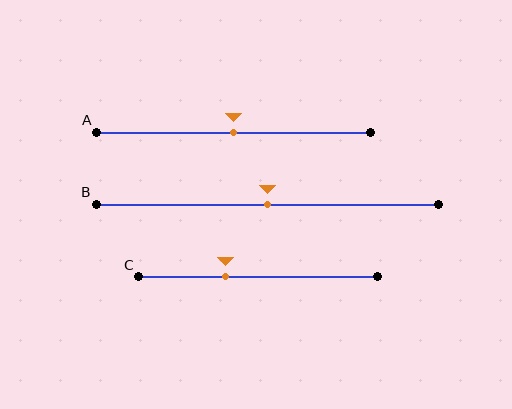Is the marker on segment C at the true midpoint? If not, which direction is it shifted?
No, the marker on segment C is shifted to the left by about 14% of the segment length.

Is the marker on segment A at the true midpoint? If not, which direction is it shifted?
Yes, the marker on segment A is at the true midpoint.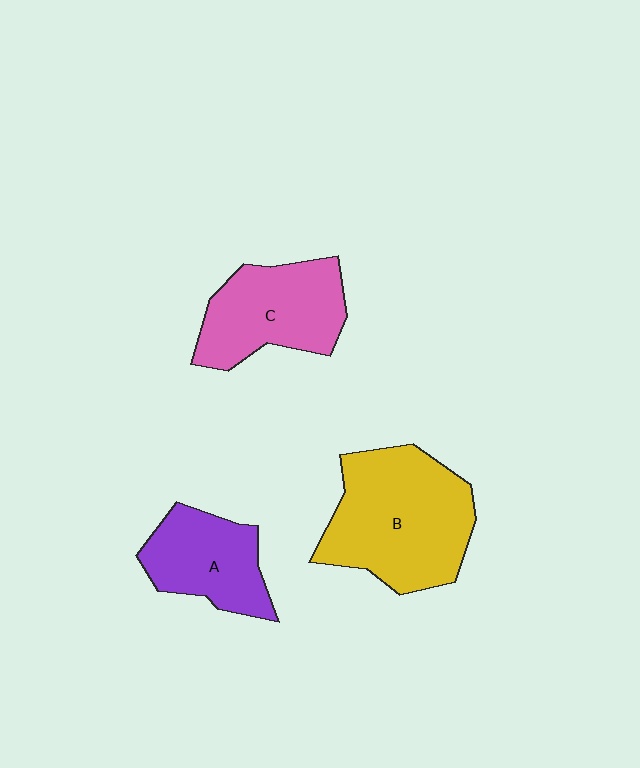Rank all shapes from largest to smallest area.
From largest to smallest: B (yellow), C (pink), A (purple).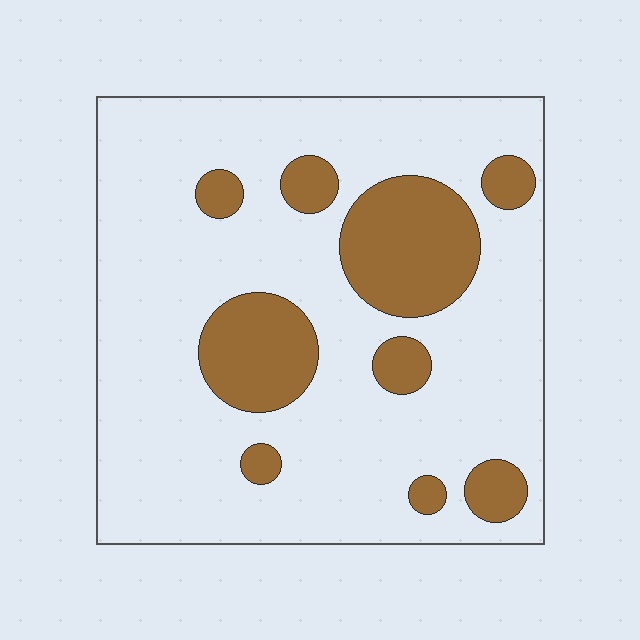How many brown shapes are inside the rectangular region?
9.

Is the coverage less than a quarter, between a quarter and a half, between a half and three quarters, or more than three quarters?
Less than a quarter.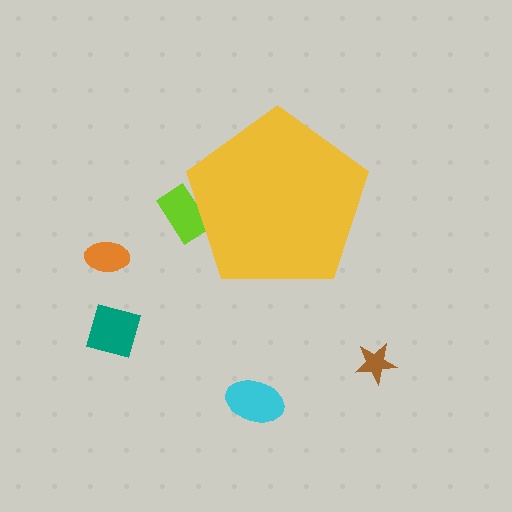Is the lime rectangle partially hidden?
Yes, the lime rectangle is partially hidden behind the yellow pentagon.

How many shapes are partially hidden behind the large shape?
1 shape is partially hidden.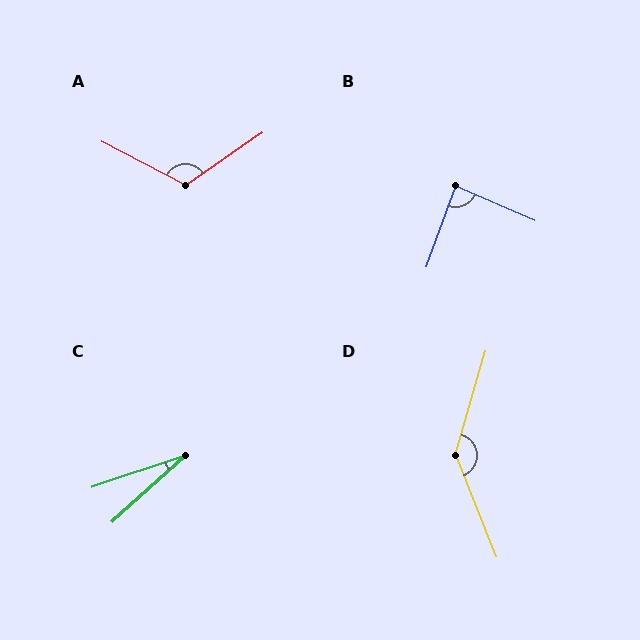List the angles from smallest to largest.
C (23°), B (87°), A (118°), D (142°).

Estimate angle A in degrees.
Approximately 118 degrees.